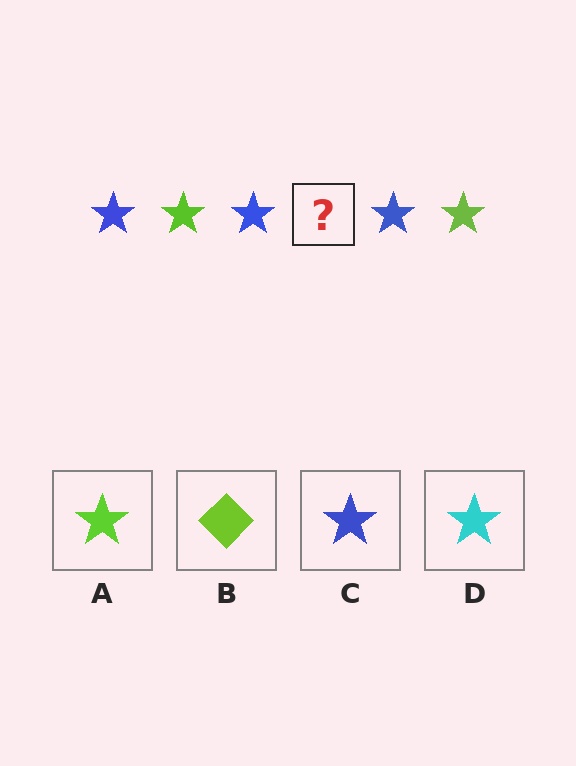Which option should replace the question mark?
Option A.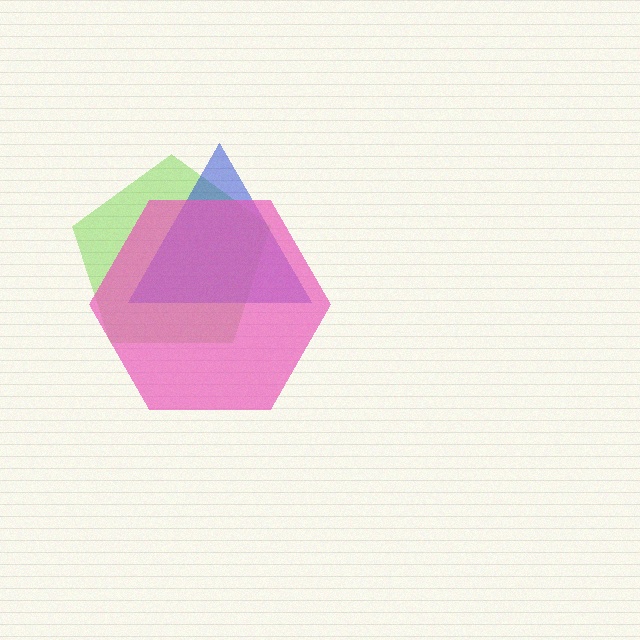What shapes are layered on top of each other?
The layered shapes are: a lime pentagon, a blue triangle, a pink hexagon.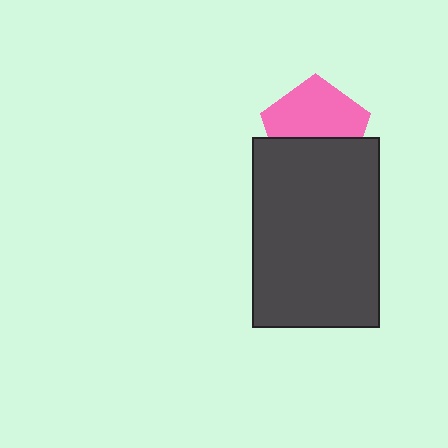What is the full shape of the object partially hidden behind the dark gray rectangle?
The partially hidden object is a pink pentagon.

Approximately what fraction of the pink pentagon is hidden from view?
Roughly 41% of the pink pentagon is hidden behind the dark gray rectangle.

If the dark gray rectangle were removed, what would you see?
You would see the complete pink pentagon.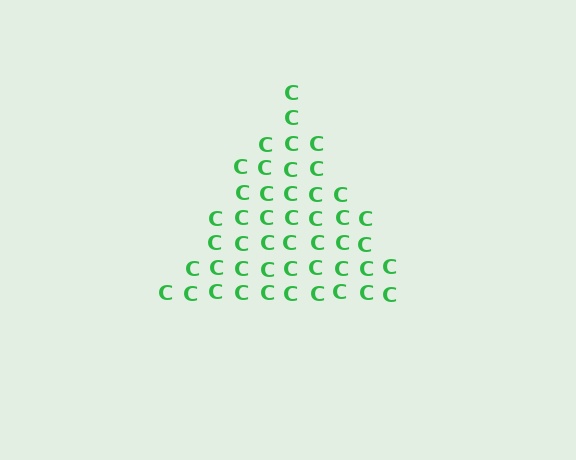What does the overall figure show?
The overall figure shows a triangle.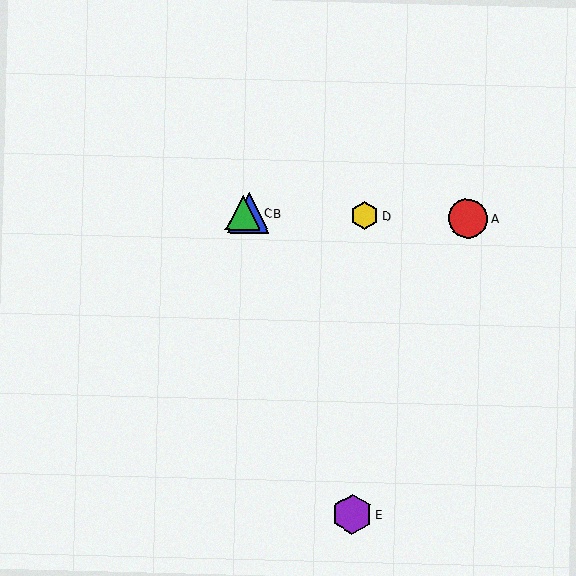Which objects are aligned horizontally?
Objects A, B, C, D are aligned horizontally.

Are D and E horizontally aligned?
No, D is at y≈216 and E is at y≈514.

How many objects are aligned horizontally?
4 objects (A, B, C, D) are aligned horizontally.